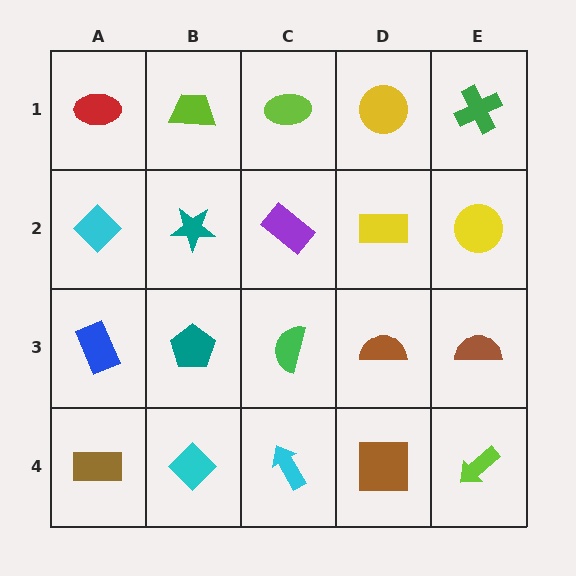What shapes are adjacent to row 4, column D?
A brown semicircle (row 3, column D), a cyan arrow (row 4, column C), a lime arrow (row 4, column E).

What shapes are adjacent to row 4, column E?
A brown semicircle (row 3, column E), a brown square (row 4, column D).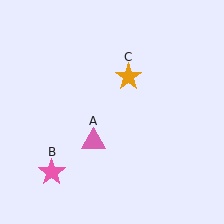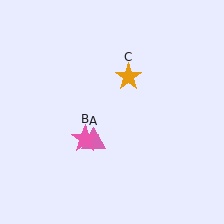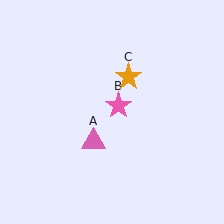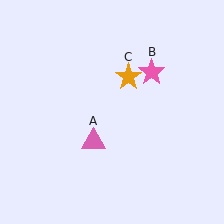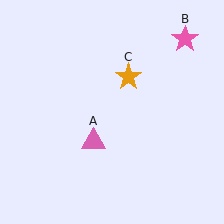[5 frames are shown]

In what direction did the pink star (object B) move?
The pink star (object B) moved up and to the right.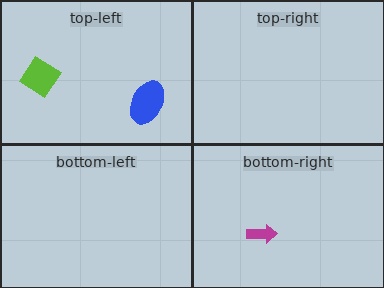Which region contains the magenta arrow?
The bottom-right region.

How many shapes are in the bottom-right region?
1.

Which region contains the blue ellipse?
The top-left region.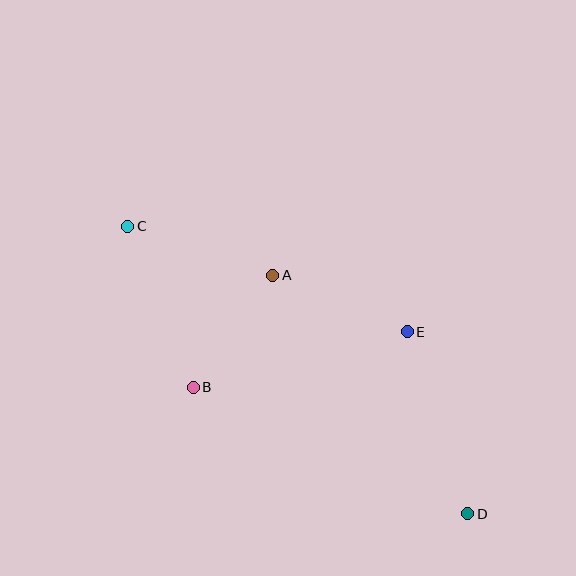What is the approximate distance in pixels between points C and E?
The distance between C and E is approximately 299 pixels.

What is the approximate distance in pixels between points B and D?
The distance between B and D is approximately 303 pixels.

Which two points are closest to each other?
Points A and B are closest to each other.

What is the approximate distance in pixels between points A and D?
The distance between A and D is approximately 308 pixels.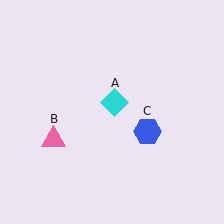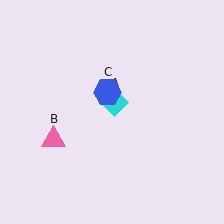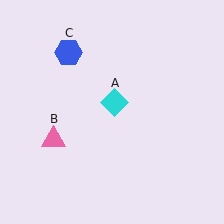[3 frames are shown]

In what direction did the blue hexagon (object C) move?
The blue hexagon (object C) moved up and to the left.